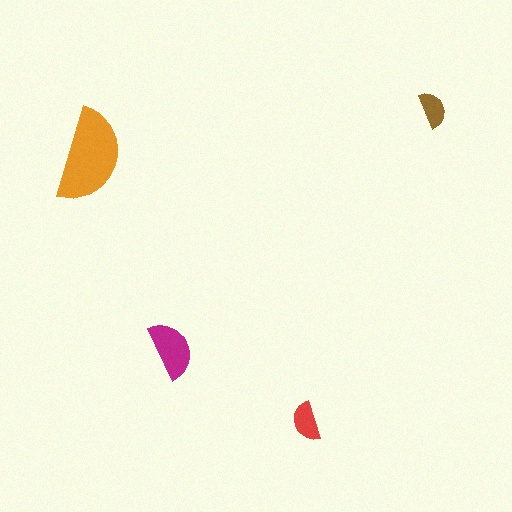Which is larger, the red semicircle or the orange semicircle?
The orange one.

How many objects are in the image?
There are 4 objects in the image.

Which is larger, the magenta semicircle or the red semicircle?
The magenta one.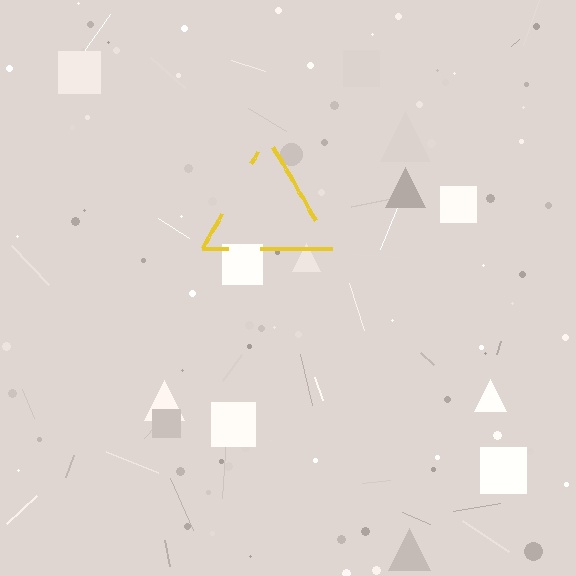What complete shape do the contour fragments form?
The contour fragments form a triangle.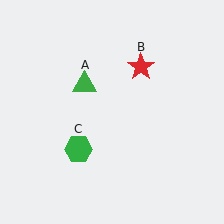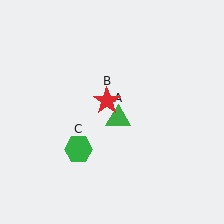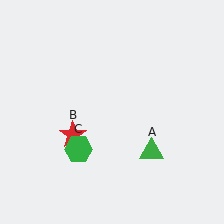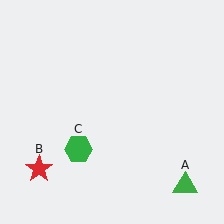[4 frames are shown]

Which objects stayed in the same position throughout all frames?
Green hexagon (object C) remained stationary.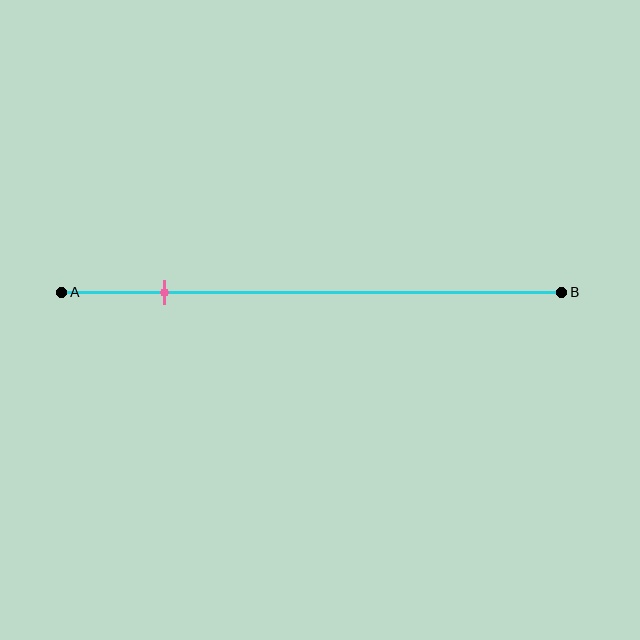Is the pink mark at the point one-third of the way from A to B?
No, the mark is at about 20% from A, not at the 33% one-third point.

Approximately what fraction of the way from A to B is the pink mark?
The pink mark is approximately 20% of the way from A to B.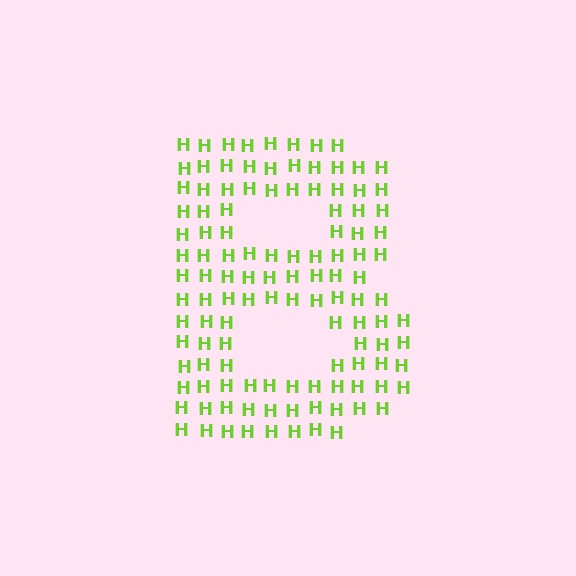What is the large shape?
The large shape is the letter B.